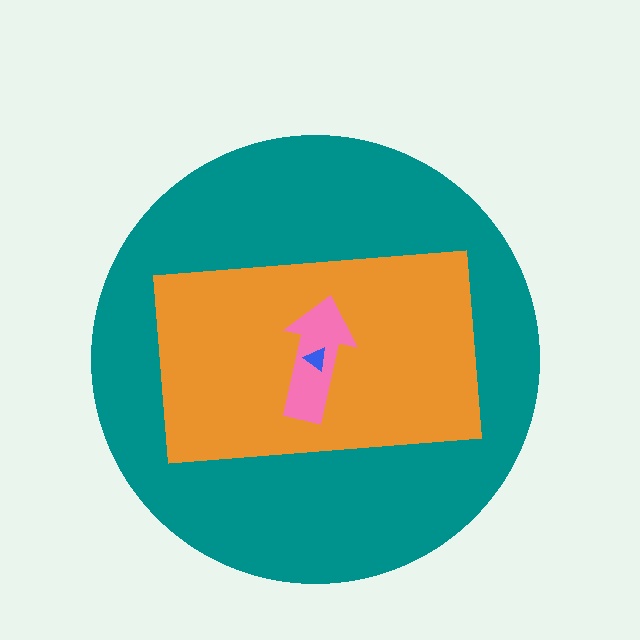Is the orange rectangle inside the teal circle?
Yes.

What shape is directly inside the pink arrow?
The blue triangle.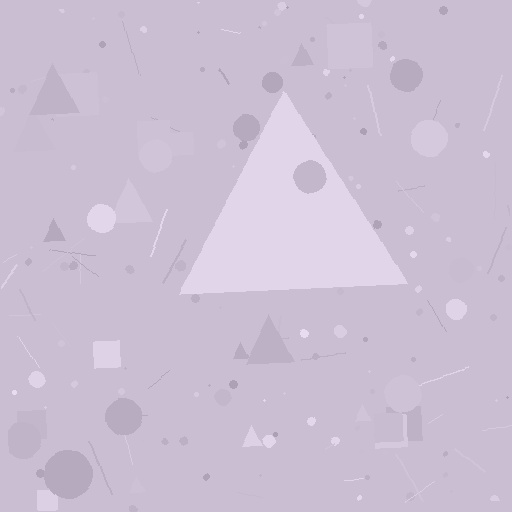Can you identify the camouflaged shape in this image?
The camouflaged shape is a triangle.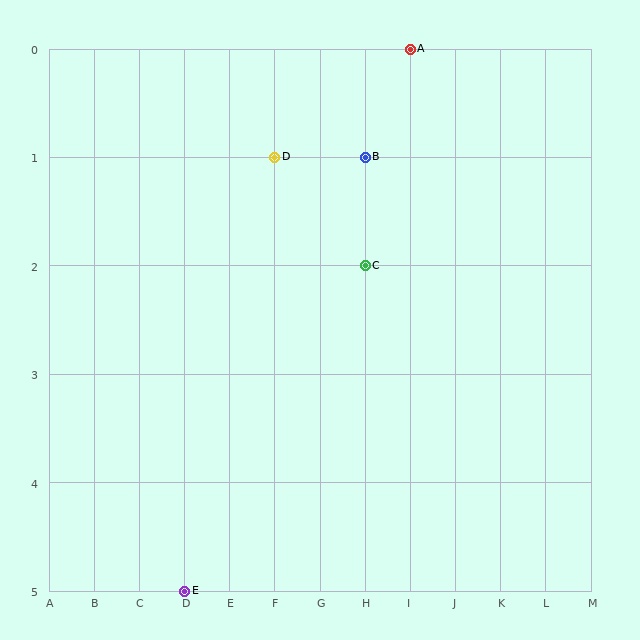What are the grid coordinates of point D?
Point D is at grid coordinates (F, 1).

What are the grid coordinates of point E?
Point E is at grid coordinates (D, 5).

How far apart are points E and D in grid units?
Points E and D are 2 columns and 4 rows apart (about 4.5 grid units diagonally).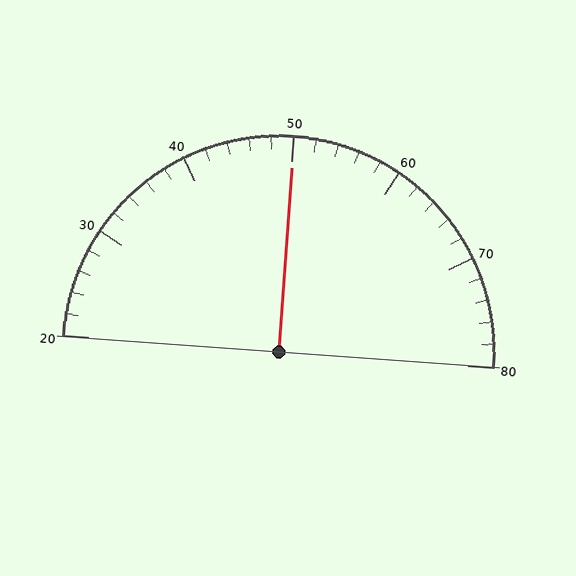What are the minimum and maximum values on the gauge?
The gauge ranges from 20 to 80.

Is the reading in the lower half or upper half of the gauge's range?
The reading is in the upper half of the range (20 to 80).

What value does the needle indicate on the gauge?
The needle indicates approximately 50.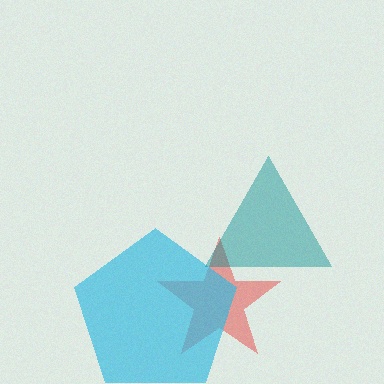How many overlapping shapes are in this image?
There are 3 overlapping shapes in the image.